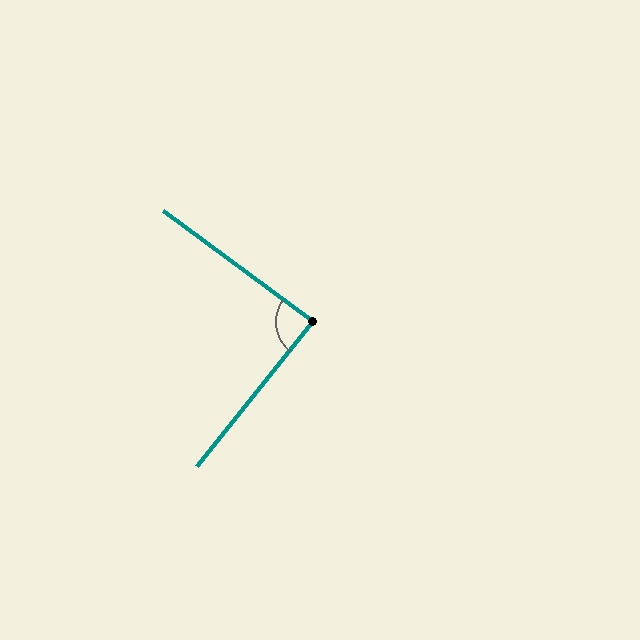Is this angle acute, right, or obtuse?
It is approximately a right angle.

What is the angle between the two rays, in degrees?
Approximately 88 degrees.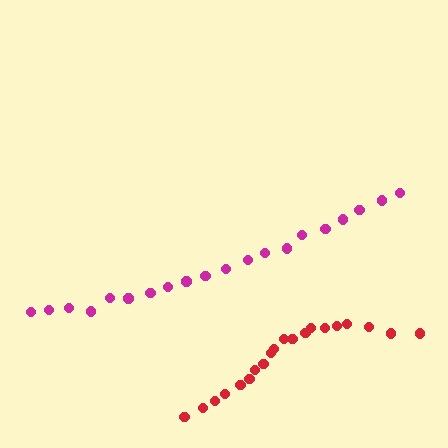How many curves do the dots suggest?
There are 2 distinct paths.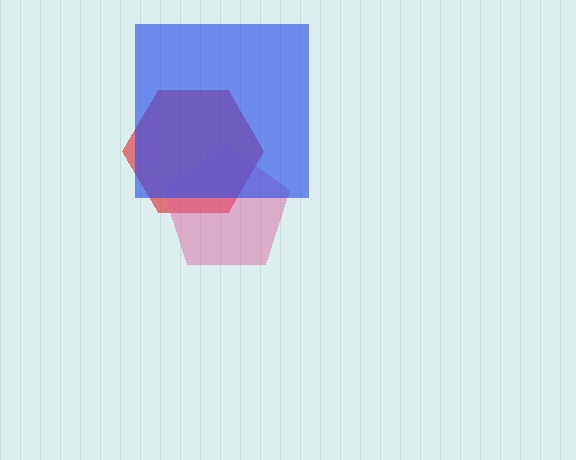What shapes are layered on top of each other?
The layered shapes are: a red hexagon, a pink pentagon, a blue square.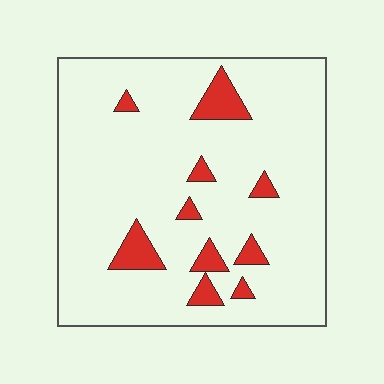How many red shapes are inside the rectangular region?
10.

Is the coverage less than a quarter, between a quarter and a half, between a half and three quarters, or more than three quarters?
Less than a quarter.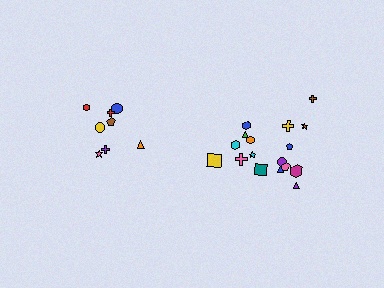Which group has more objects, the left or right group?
The right group.